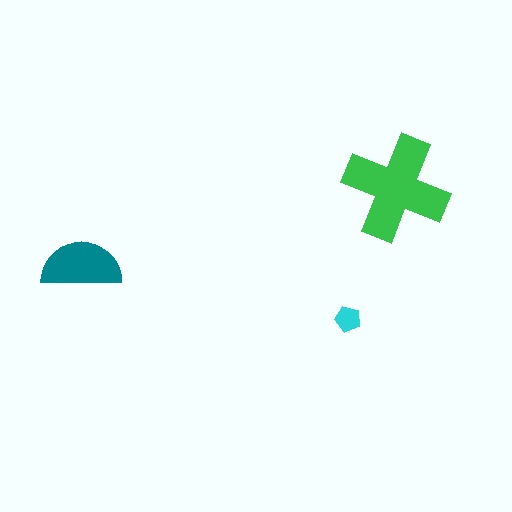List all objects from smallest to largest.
The cyan pentagon, the teal semicircle, the green cross.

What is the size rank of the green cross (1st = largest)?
1st.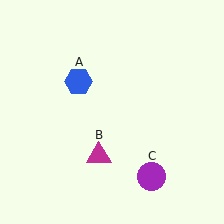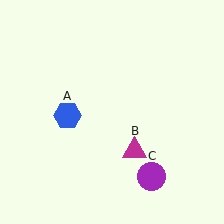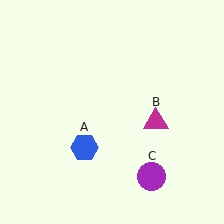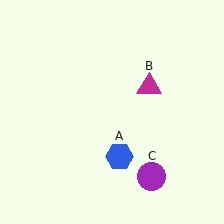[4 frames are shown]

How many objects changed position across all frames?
2 objects changed position: blue hexagon (object A), magenta triangle (object B).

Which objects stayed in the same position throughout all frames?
Purple circle (object C) remained stationary.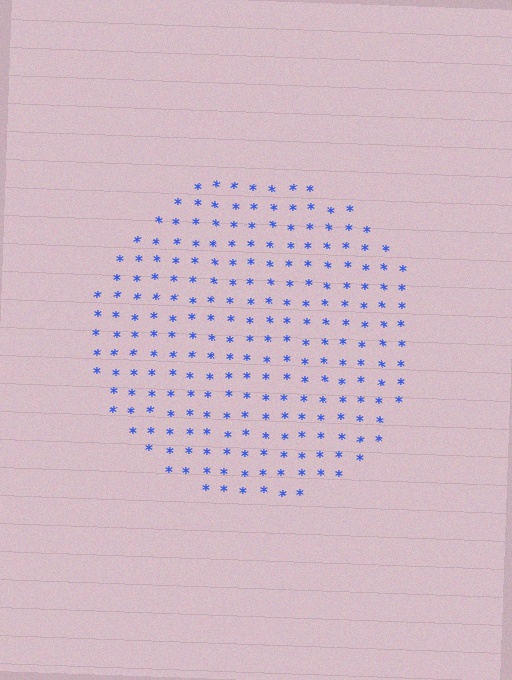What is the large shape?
The large shape is a circle.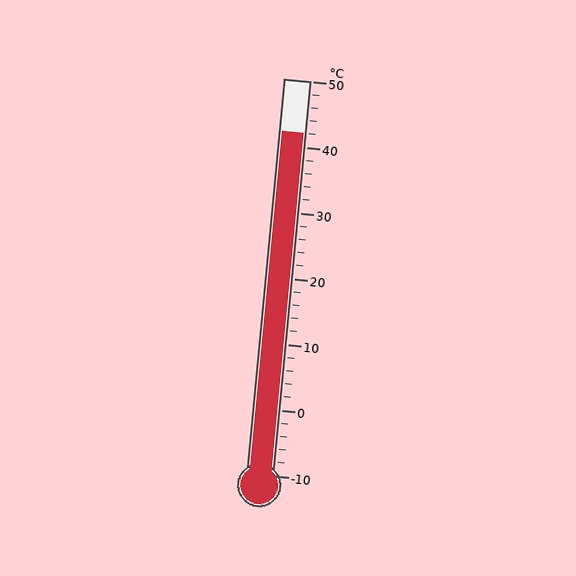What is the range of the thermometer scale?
The thermometer scale ranges from -10°C to 50°C.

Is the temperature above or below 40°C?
The temperature is above 40°C.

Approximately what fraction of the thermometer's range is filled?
The thermometer is filled to approximately 85% of its range.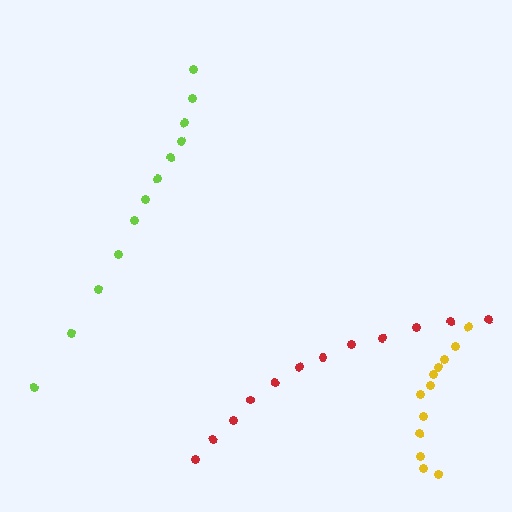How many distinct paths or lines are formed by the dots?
There are 3 distinct paths.